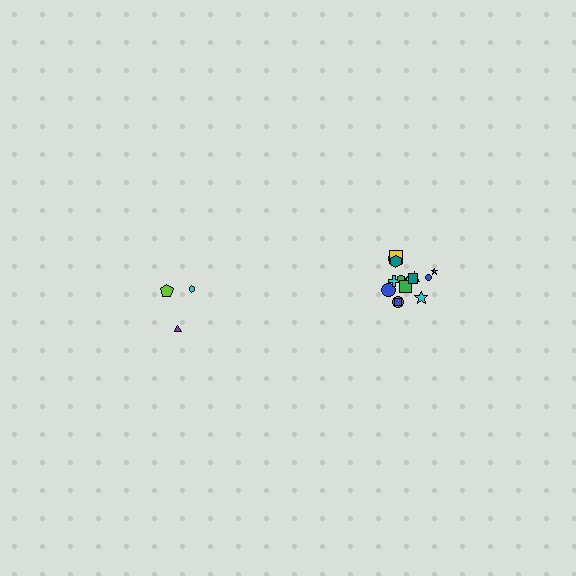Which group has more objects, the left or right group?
The right group.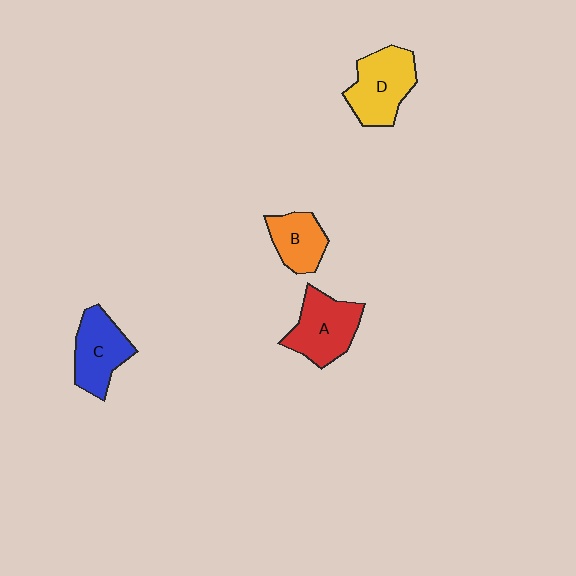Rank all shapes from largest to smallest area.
From largest to smallest: D (yellow), A (red), C (blue), B (orange).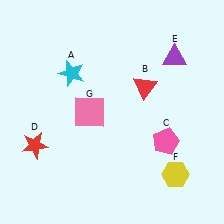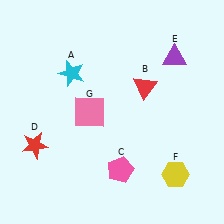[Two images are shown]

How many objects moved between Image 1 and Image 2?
1 object moved between the two images.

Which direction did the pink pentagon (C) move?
The pink pentagon (C) moved left.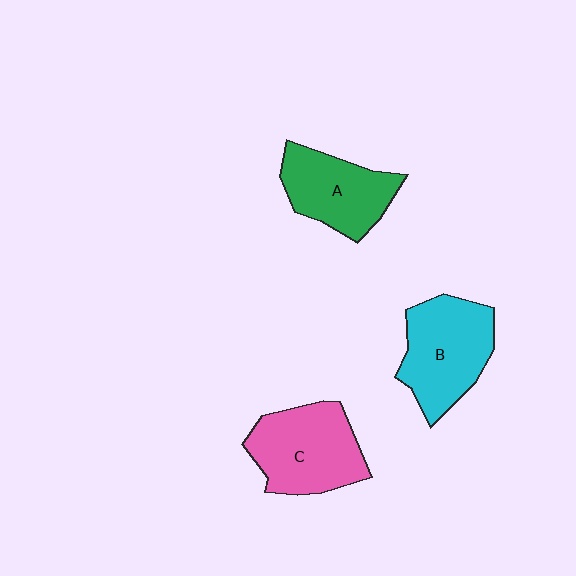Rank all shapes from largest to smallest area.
From largest to smallest: C (pink), B (cyan), A (green).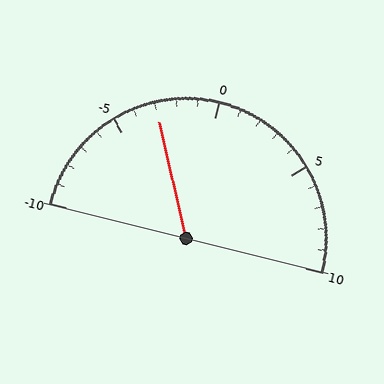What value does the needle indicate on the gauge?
The needle indicates approximately -3.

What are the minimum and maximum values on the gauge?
The gauge ranges from -10 to 10.